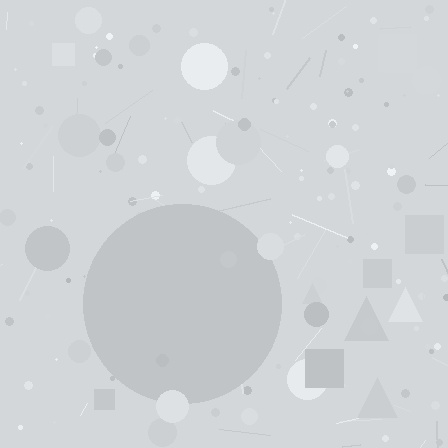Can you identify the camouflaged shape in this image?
The camouflaged shape is a circle.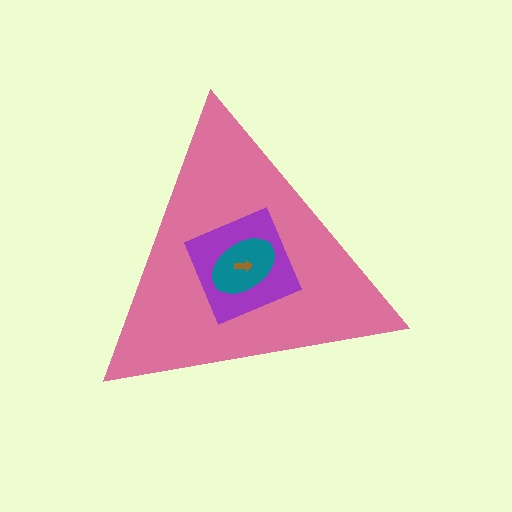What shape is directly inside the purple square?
The teal ellipse.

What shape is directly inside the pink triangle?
The purple square.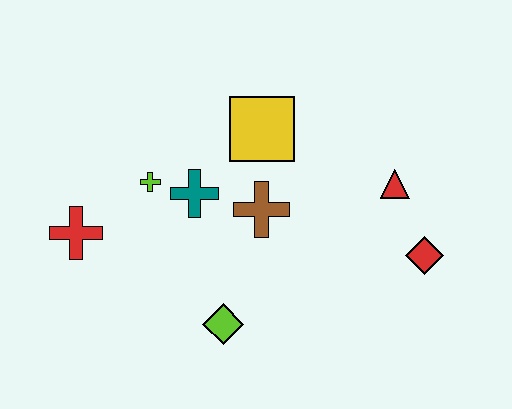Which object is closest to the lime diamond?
The brown cross is closest to the lime diamond.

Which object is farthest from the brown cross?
The red cross is farthest from the brown cross.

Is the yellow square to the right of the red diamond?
No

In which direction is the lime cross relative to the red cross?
The lime cross is to the right of the red cross.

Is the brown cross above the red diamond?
Yes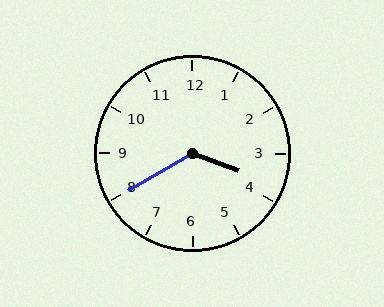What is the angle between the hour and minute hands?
Approximately 130 degrees.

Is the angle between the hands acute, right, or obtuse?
It is obtuse.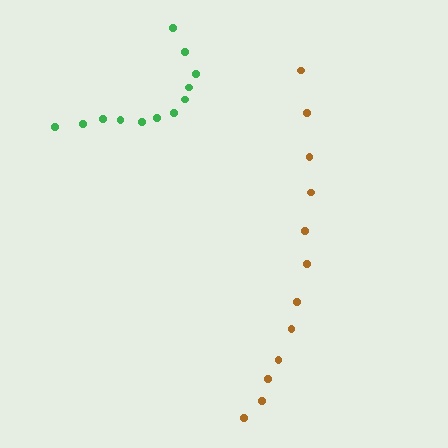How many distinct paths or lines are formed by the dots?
There are 2 distinct paths.